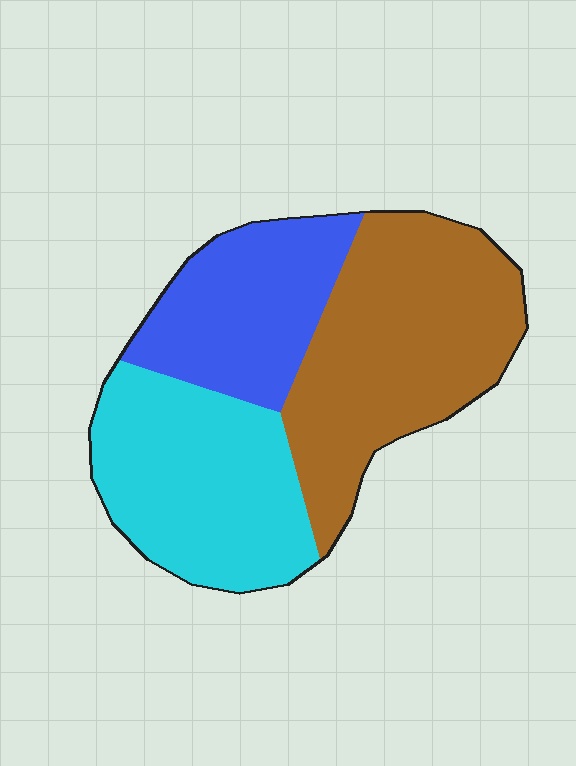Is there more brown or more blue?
Brown.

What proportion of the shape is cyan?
Cyan covers about 35% of the shape.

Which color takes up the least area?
Blue, at roughly 25%.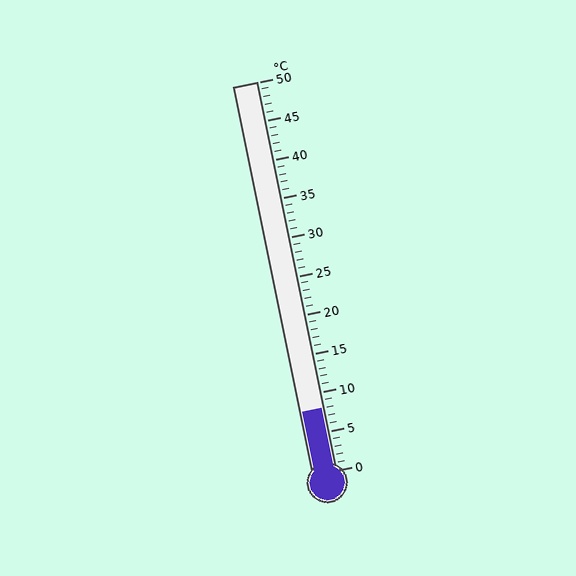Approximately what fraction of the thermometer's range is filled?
The thermometer is filled to approximately 15% of its range.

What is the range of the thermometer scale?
The thermometer scale ranges from 0°C to 50°C.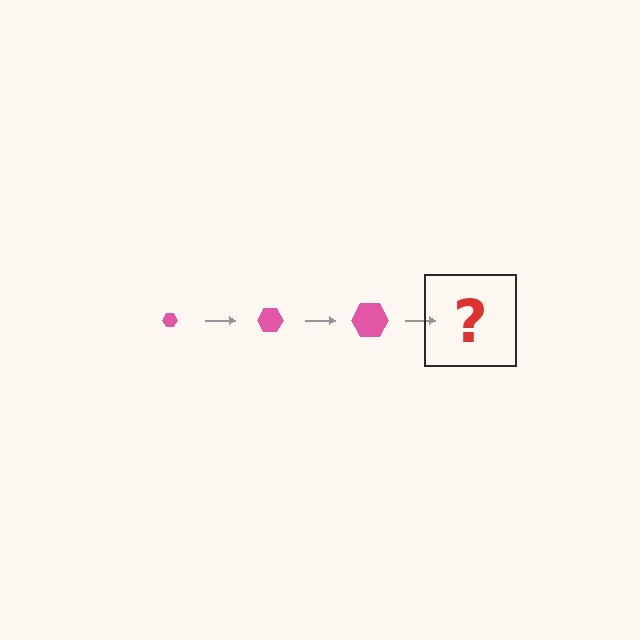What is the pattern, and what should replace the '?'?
The pattern is that the hexagon gets progressively larger each step. The '?' should be a pink hexagon, larger than the previous one.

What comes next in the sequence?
The next element should be a pink hexagon, larger than the previous one.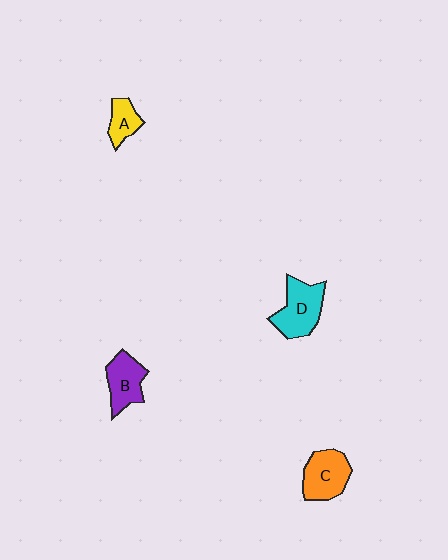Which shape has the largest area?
Shape D (cyan).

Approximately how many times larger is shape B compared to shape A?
Approximately 1.6 times.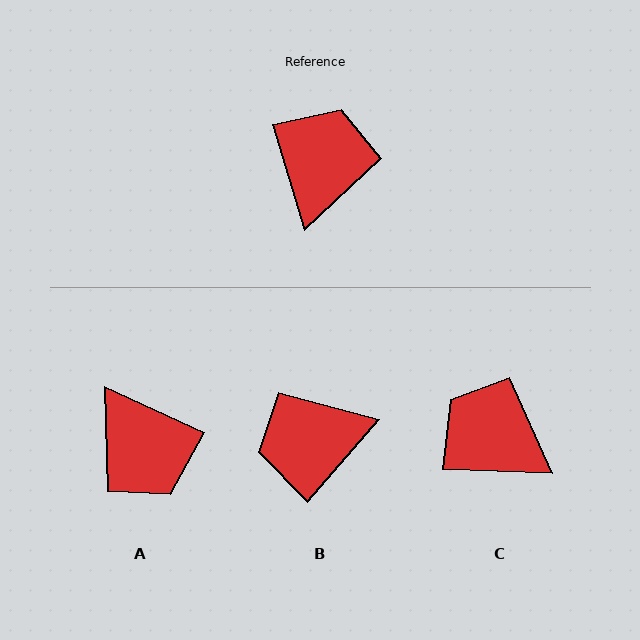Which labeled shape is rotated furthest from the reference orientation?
A, about 132 degrees away.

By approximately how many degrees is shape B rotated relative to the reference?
Approximately 122 degrees counter-clockwise.